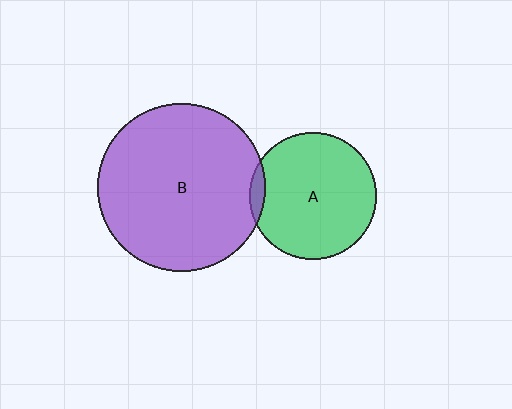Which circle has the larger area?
Circle B (purple).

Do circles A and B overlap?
Yes.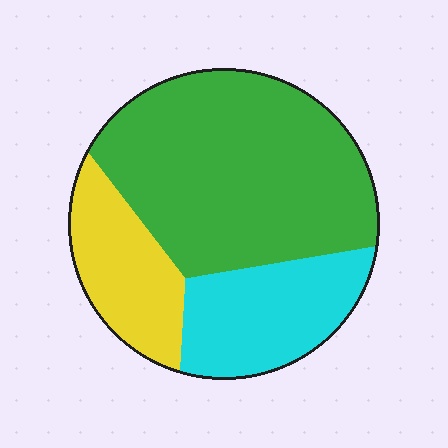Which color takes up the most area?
Green, at roughly 55%.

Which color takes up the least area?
Yellow, at roughly 20%.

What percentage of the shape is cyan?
Cyan covers 24% of the shape.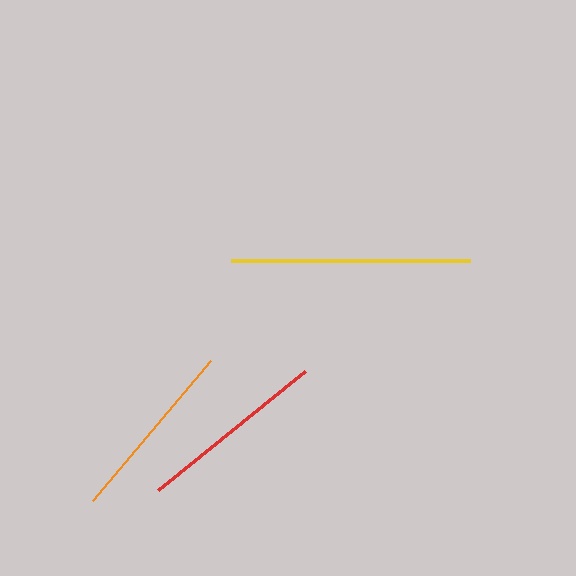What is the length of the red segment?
The red segment is approximately 189 pixels long.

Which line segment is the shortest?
The orange line is the shortest at approximately 183 pixels.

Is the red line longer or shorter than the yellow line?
The yellow line is longer than the red line.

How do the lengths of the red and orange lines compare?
The red and orange lines are approximately the same length.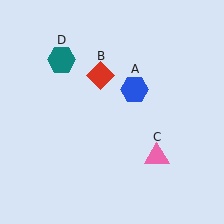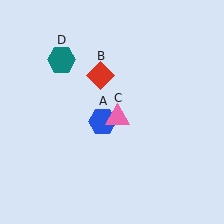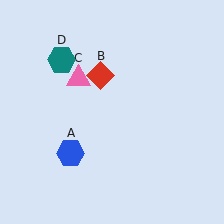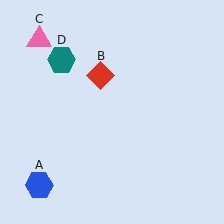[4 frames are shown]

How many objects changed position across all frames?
2 objects changed position: blue hexagon (object A), pink triangle (object C).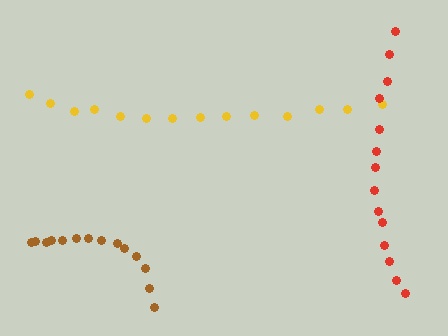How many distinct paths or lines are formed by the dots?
There are 3 distinct paths.